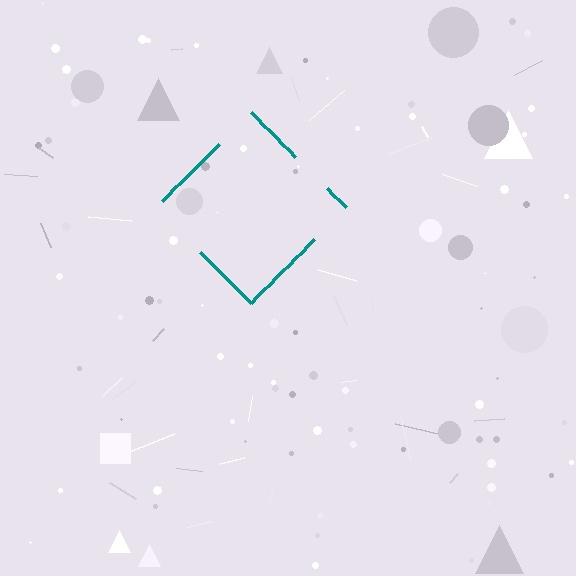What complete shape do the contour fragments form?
The contour fragments form a diamond.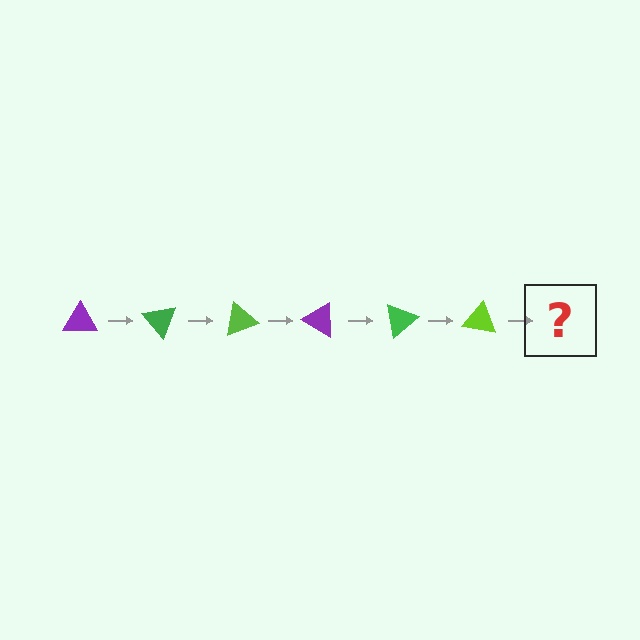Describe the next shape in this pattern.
It should be a purple triangle, rotated 300 degrees from the start.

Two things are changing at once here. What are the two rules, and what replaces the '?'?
The two rules are that it rotates 50 degrees each step and the color cycles through purple, green, and lime. The '?' should be a purple triangle, rotated 300 degrees from the start.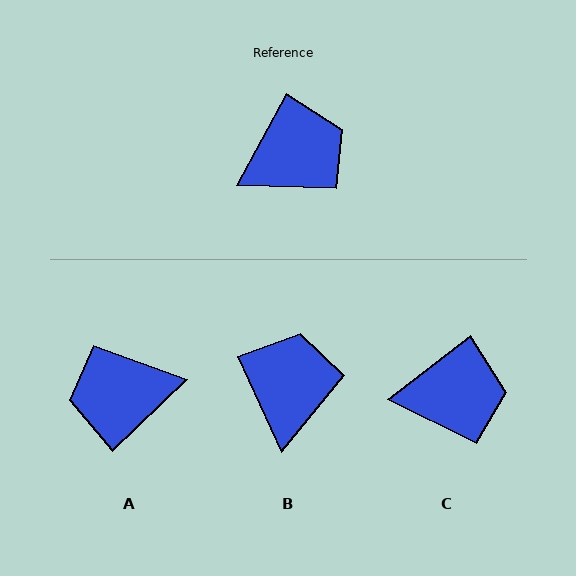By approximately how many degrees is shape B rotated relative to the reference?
Approximately 53 degrees counter-clockwise.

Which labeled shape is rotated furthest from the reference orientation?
A, about 162 degrees away.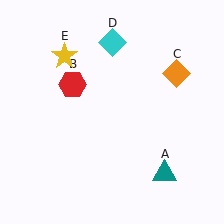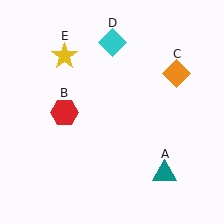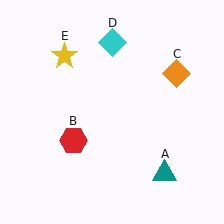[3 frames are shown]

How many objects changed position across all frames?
1 object changed position: red hexagon (object B).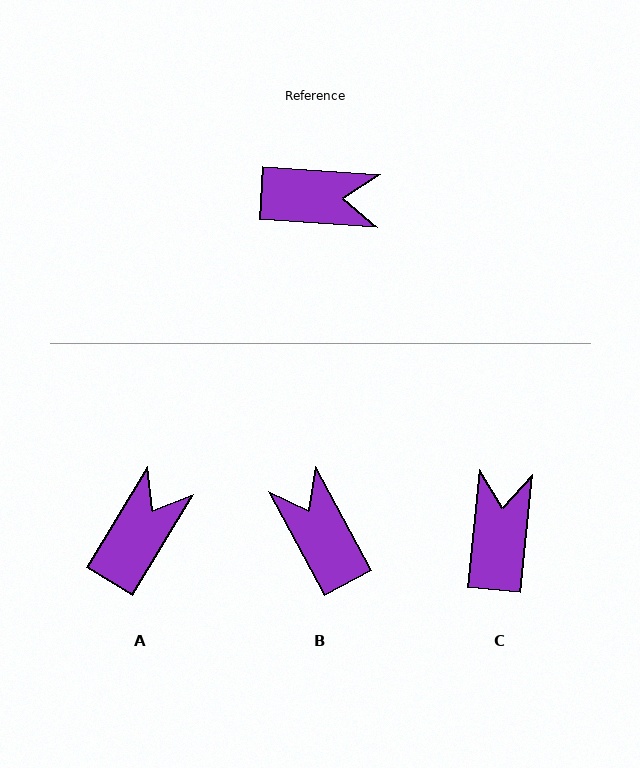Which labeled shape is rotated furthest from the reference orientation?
B, about 122 degrees away.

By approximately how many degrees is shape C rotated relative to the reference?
Approximately 88 degrees counter-clockwise.